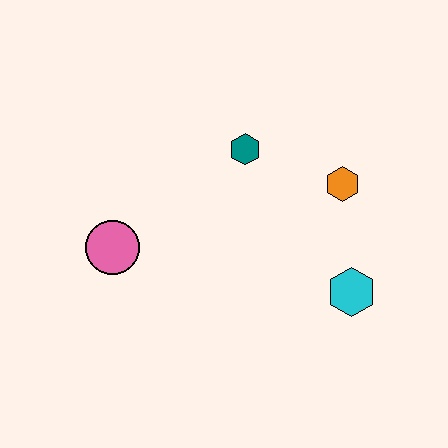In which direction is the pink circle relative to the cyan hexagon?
The pink circle is to the left of the cyan hexagon.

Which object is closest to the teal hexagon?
The orange hexagon is closest to the teal hexagon.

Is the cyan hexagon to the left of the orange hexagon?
No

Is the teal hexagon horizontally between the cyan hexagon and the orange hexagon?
No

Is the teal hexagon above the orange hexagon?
Yes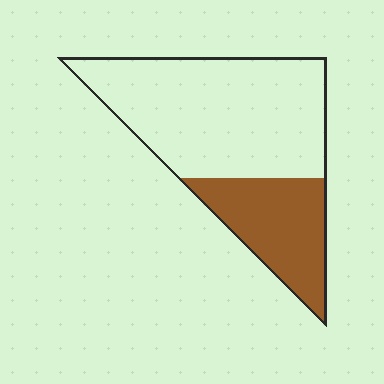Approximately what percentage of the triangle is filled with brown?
Approximately 30%.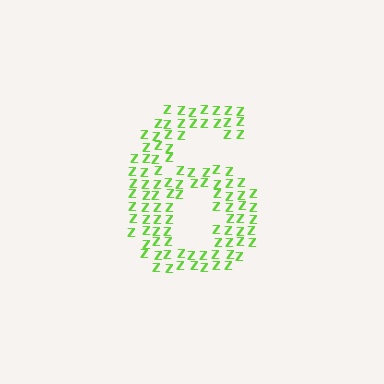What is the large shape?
The large shape is the digit 6.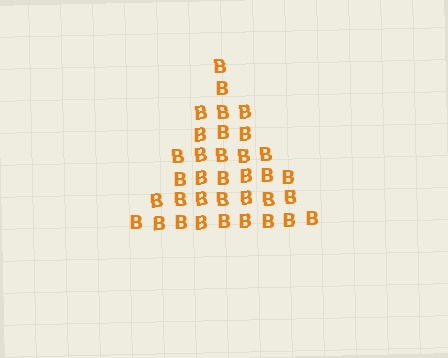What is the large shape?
The large shape is a triangle.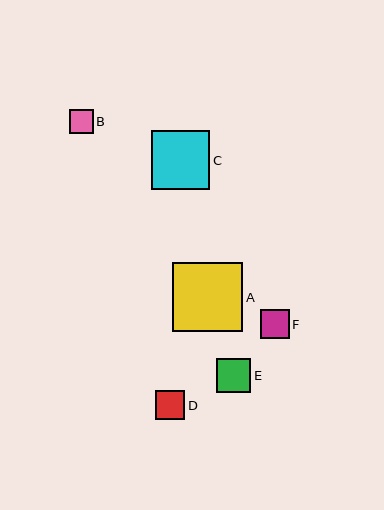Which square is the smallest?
Square B is the smallest with a size of approximately 24 pixels.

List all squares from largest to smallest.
From largest to smallest: A, C, E, D, F, B.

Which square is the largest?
Square A is the largest with a size of approximately 70 pixels.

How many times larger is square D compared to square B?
Square D is approximately 1.2 times the size of square B.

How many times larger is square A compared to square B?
Square A is approximately 2.9 times the size of square B.